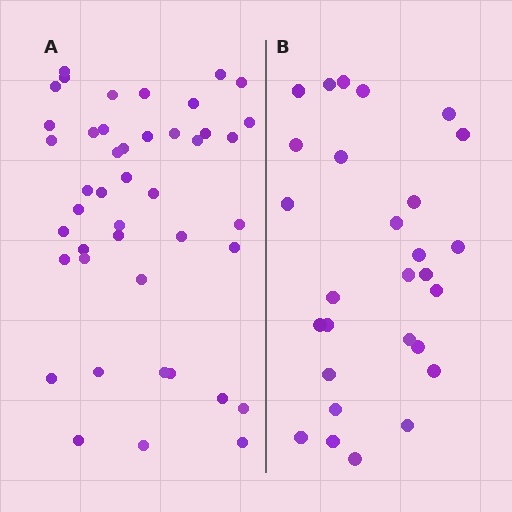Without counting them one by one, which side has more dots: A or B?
Region A (the left region) has more dots.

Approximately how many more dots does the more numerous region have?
Region A has approximately 15 more dots than region B.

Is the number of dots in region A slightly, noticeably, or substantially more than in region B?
Region A has substantially more. The ratio is roughly 1.6 to 1.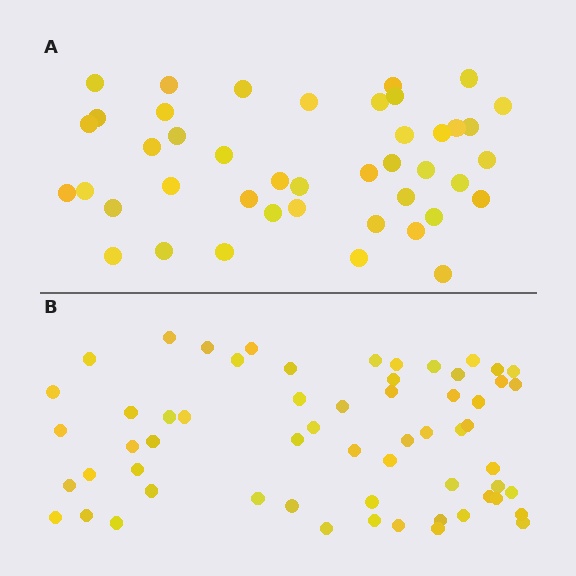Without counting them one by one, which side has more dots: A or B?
Region B (the bottom region) has more dots.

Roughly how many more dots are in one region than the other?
Region B has approximately 15 more dots than region A.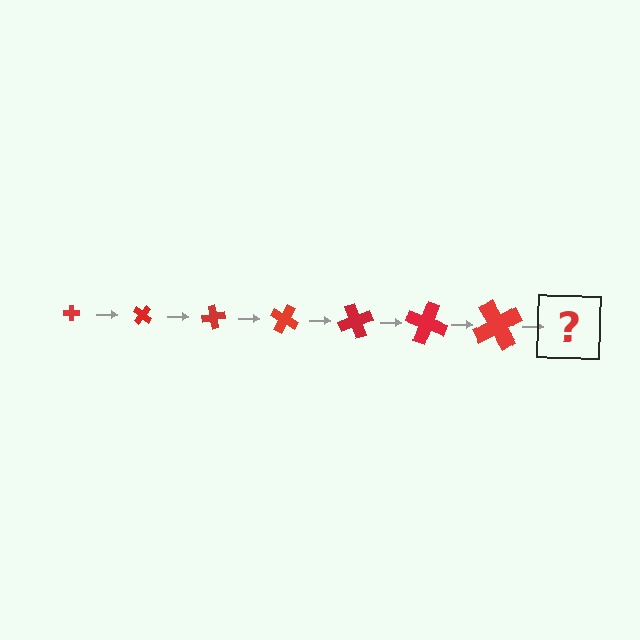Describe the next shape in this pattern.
It should be a cross, larger than the previous one and rotated 280 degrees from the start.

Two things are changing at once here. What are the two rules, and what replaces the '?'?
The two rules are that the cross grows larger each step and it rotates 40 degrees each step. The '?' should be a cross, larger than the previous one and rotated 280 degrees from the start.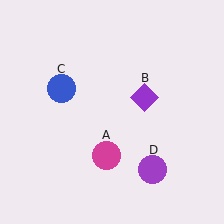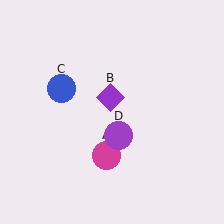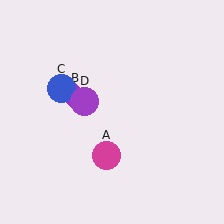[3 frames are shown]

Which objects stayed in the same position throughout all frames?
Magenta circle (object A) and blue circle (object C) remained stationary.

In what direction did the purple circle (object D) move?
The purple circle (object D) moved up and to the left.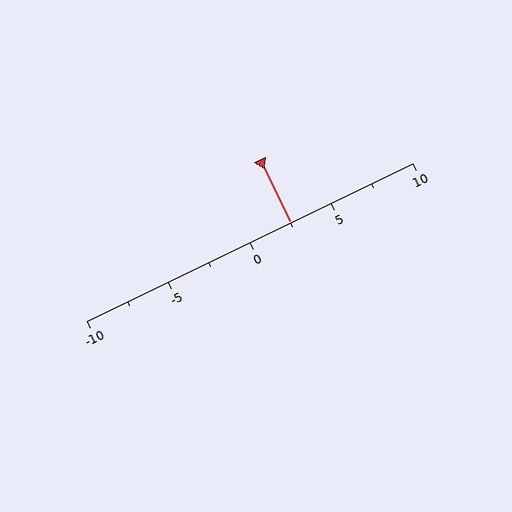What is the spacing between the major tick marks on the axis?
The major ticks are spaced 5 apart.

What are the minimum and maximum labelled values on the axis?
The axis runs from -10 to 10.